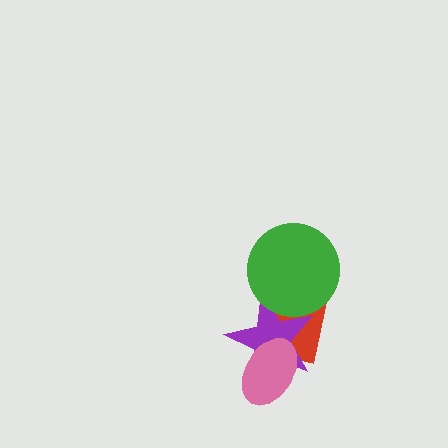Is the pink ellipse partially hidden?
No, no other shape covers it.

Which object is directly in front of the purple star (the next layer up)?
The green circle is directly in front of the purple star.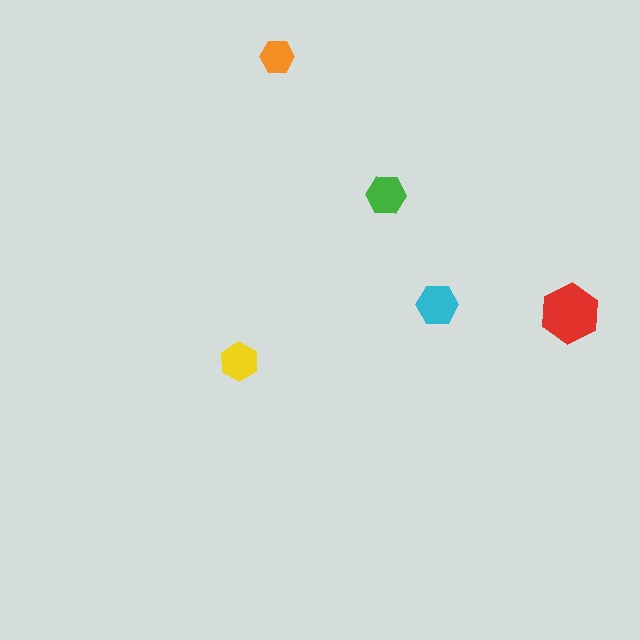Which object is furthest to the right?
The red hexagon is rightmost.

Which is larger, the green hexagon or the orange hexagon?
The green one.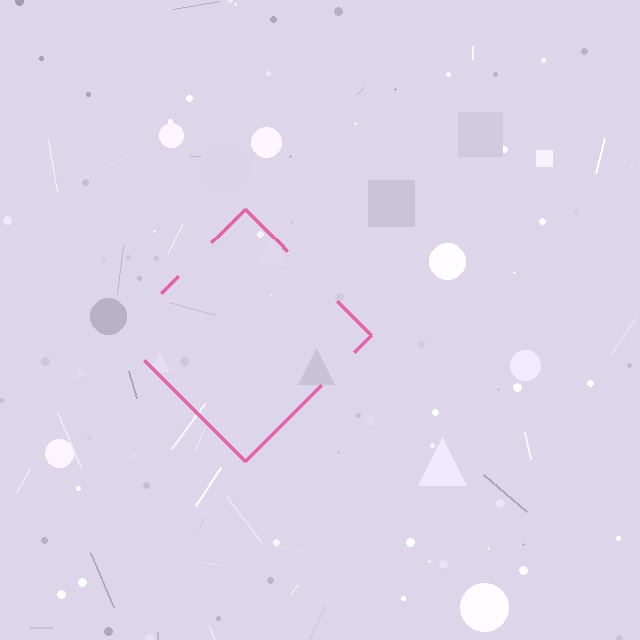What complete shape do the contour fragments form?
The contour fragments form a diamond.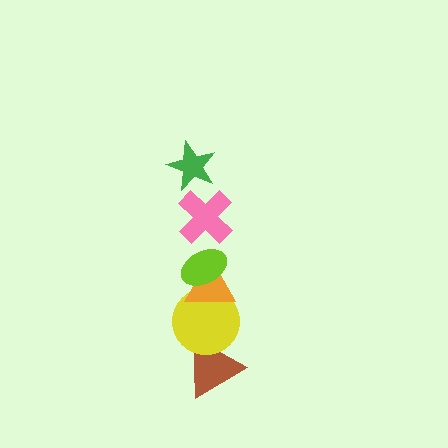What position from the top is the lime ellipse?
The lime ellipse is 3rd from the top.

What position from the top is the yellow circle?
The yellow circle is 5th from the top.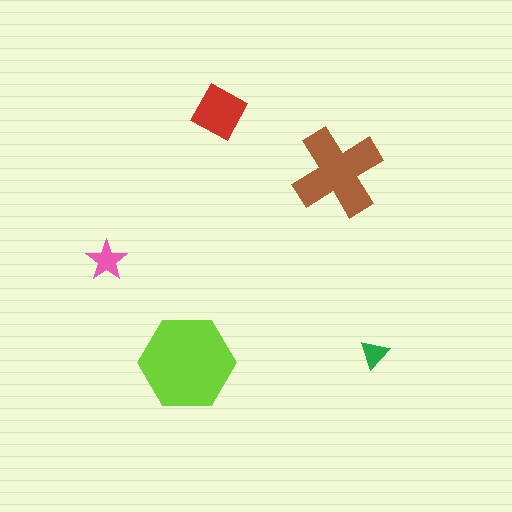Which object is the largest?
The lime hexagon.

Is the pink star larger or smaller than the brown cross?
Smaller.